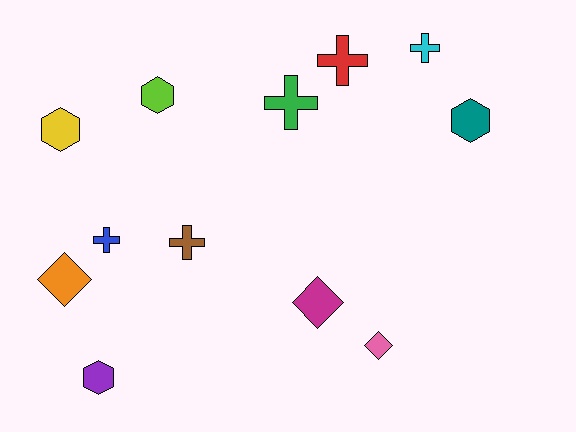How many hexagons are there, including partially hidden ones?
There are 4 hexagons.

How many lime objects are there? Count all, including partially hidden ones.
There is 1 lime object.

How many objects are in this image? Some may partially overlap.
There are 12 objects.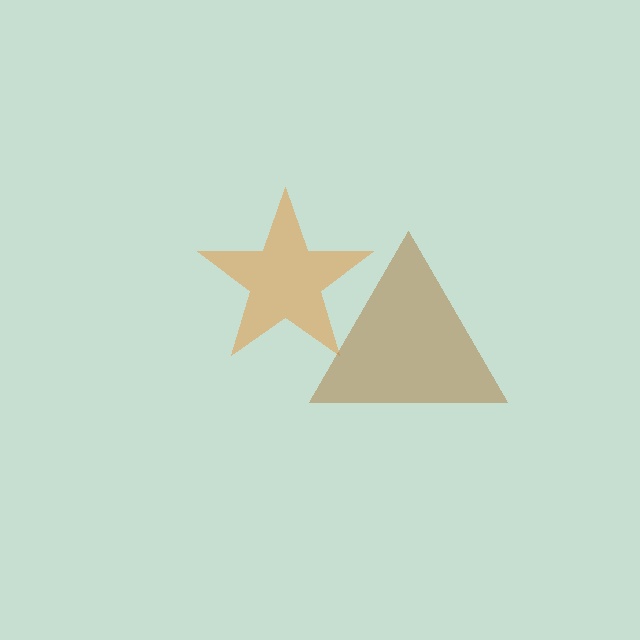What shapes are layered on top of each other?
The layered shapes are: an orange star, a brown triangle.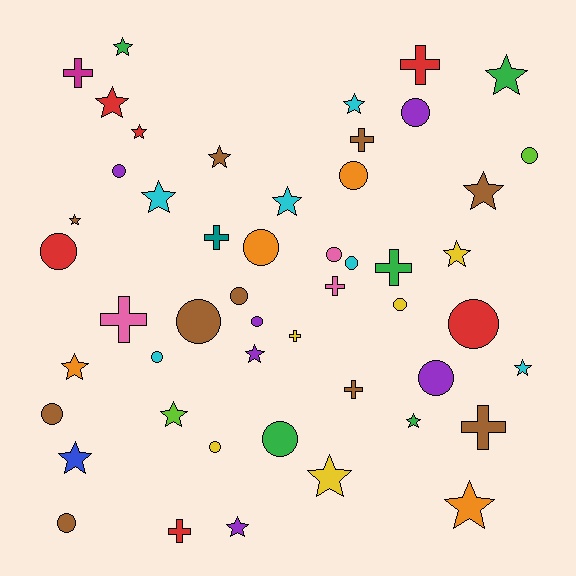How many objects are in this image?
There are 50 objects.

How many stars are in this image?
There are 20 stars.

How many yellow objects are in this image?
There are 5 yellow objects.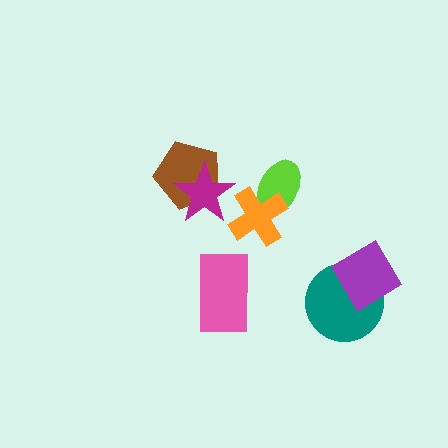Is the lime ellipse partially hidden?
Yes, it is partially covered by another shape.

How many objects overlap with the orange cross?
1 object overlaps with the orange cross.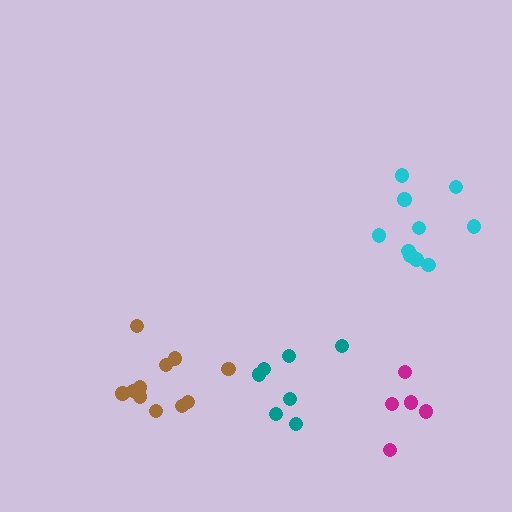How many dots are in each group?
Group 1: 11 dots, Group 2: 10 dots, Group 3: 7 dots, Group 4: 5 dots (33 total).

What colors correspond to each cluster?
The clusters are colored: brown, cyan, teal, magenta.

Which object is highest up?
The cyan cluster is topmost.